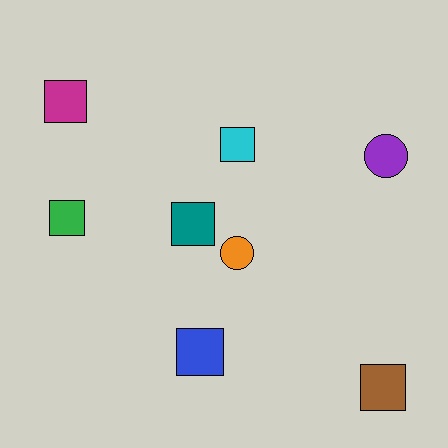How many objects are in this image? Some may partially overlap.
There are 8 objects.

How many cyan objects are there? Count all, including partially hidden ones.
There is 1 cyan object.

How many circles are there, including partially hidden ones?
There are 2 circles.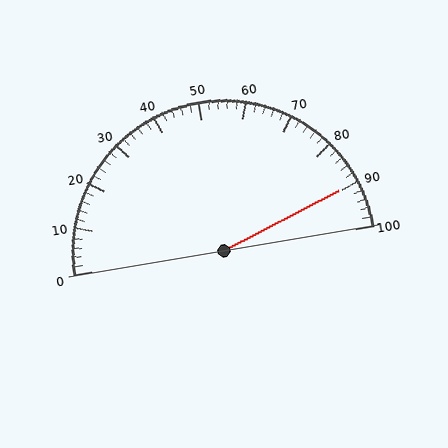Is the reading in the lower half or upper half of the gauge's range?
The reading is in the upper half of the range (0 to 100).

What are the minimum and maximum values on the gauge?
The gauge ranges from 0 to 100.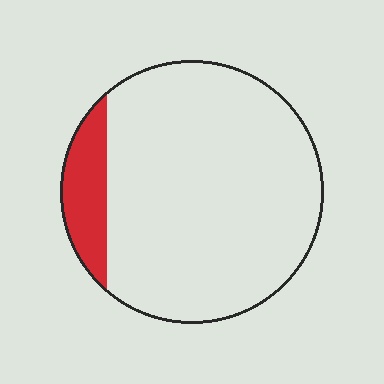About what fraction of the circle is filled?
About one eighth (1/8).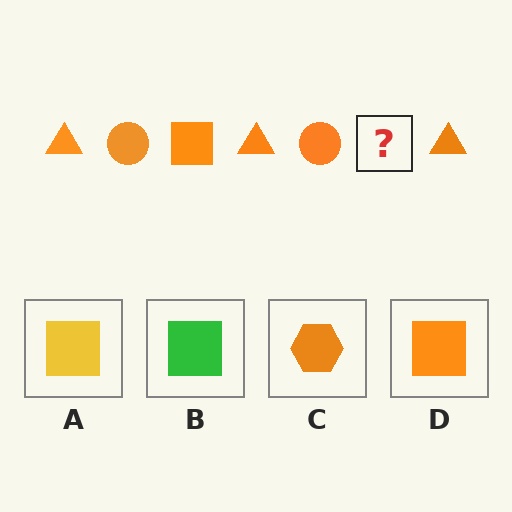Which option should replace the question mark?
Option D.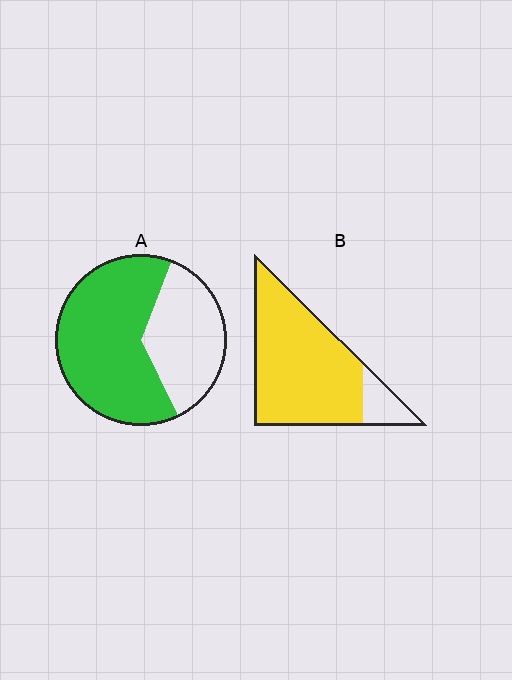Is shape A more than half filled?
Yes.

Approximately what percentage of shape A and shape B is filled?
A is approximately 65% and B is approximately 85%.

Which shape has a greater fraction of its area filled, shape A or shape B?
Shape B.